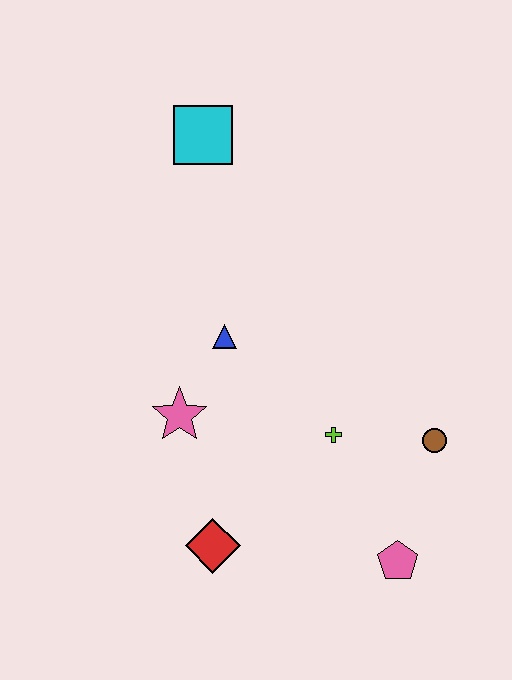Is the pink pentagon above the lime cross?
No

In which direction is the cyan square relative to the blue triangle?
The cyan square is above the blue triangle.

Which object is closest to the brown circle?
The lime cross is closest to the brown circle.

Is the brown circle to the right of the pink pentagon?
Yes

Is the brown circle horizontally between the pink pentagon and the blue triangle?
No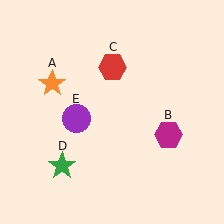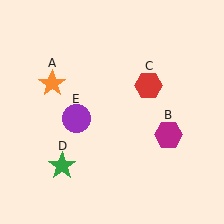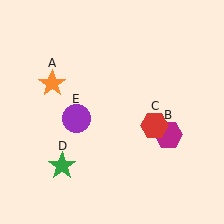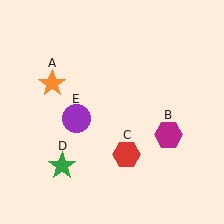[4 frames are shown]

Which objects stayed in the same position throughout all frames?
Orange star (object A) and magenta hexagon (object B) and green star (object D) and purple circle (object E) remained stationary.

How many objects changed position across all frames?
1 object changed position: red hexagon (object C).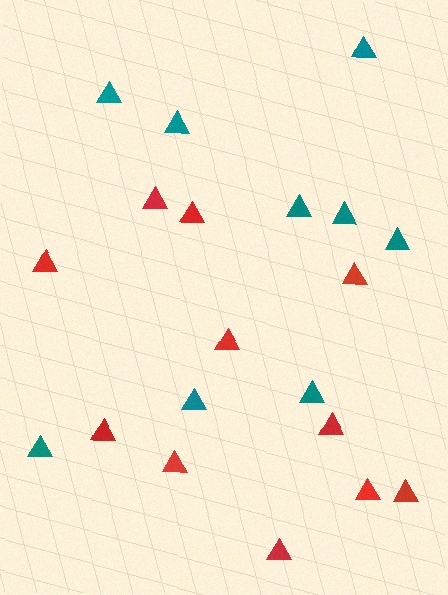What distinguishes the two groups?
There are 2 groups: one group of red triangles (11) and one group of teal triangles (9).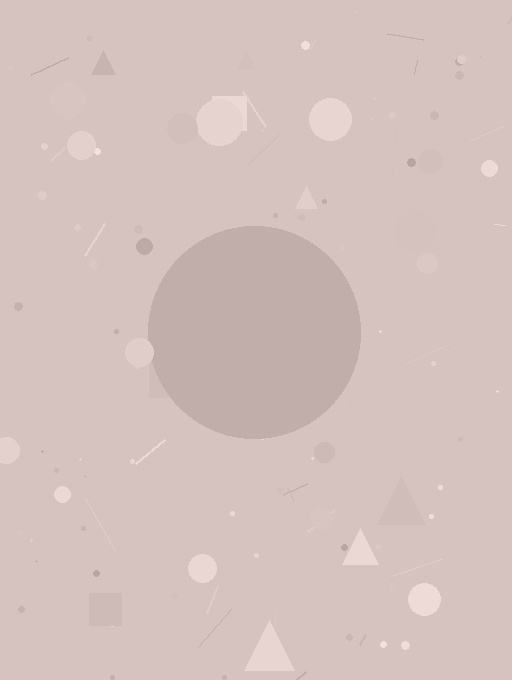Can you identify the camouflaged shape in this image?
The camouflaged shape is a circle.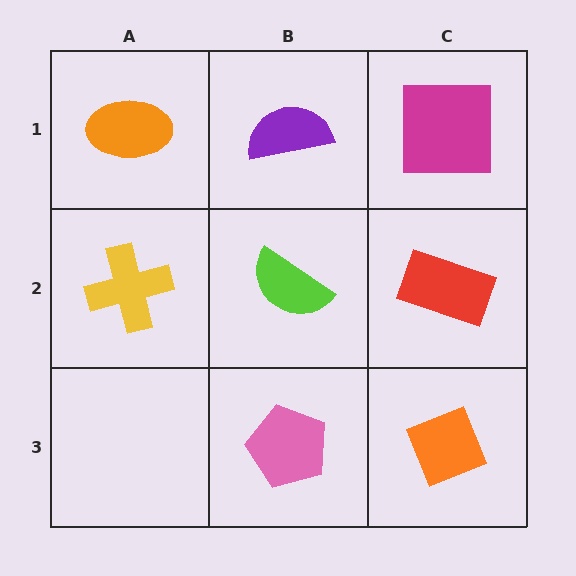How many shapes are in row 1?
3 shapes.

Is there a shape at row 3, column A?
No, that cell is empty.